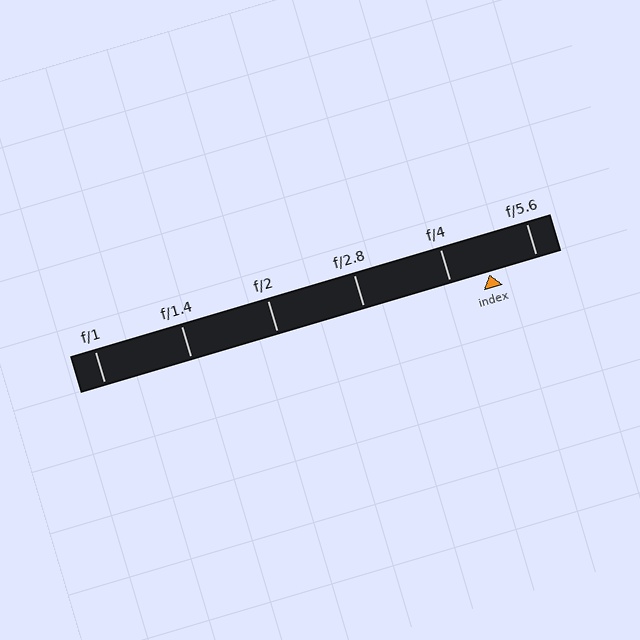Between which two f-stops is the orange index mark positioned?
The index mark is between f/4 and f/5.6.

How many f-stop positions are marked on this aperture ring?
There are 6 f-stop positions marked.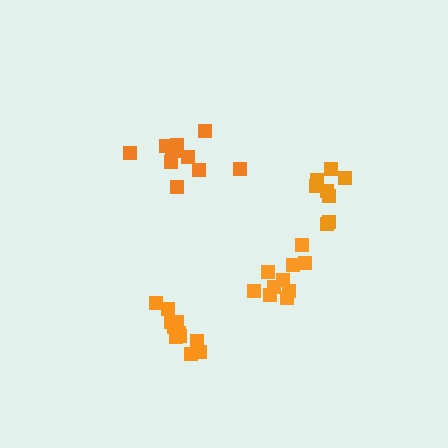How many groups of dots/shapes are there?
There are 4 groups.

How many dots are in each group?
Group 1: 10 dots, Group 2: 11 dots, Group 3: 11 dots, Group 4: 8 dots (40 total).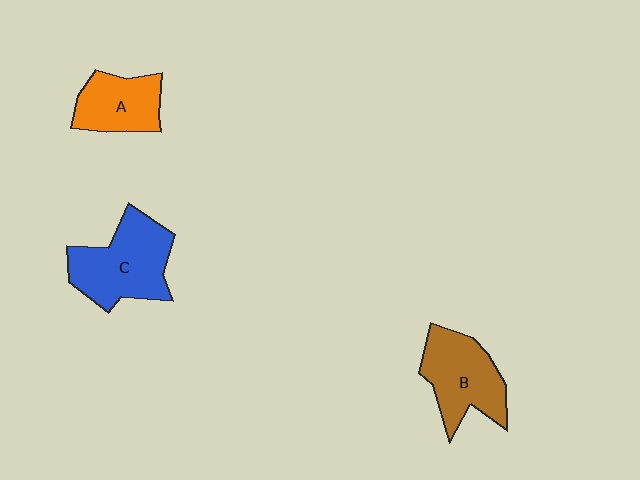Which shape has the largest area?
Shape C (blue).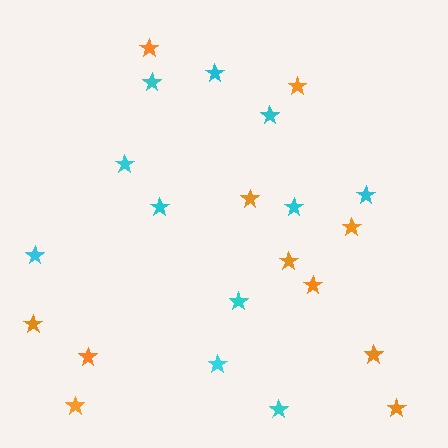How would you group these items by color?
There are 2 groups: one group of cyan stars (11) and one group of orange stars (11).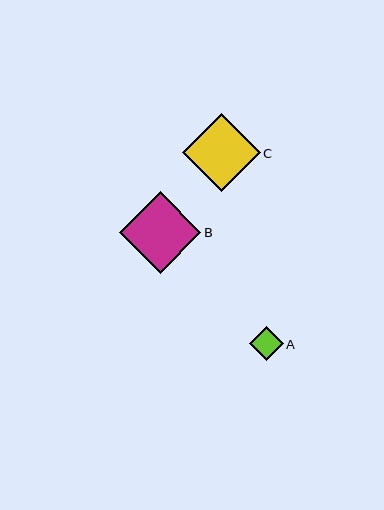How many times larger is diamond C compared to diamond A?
Diamond C is approximately 2.3 times the size of diamond A.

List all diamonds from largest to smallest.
From largest to smallest: B, C, A.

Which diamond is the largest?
Diamond B is the largest with a size of approximately 82 pixels.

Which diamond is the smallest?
Diamond A is the smallest with a size of approximately 34 pixels.